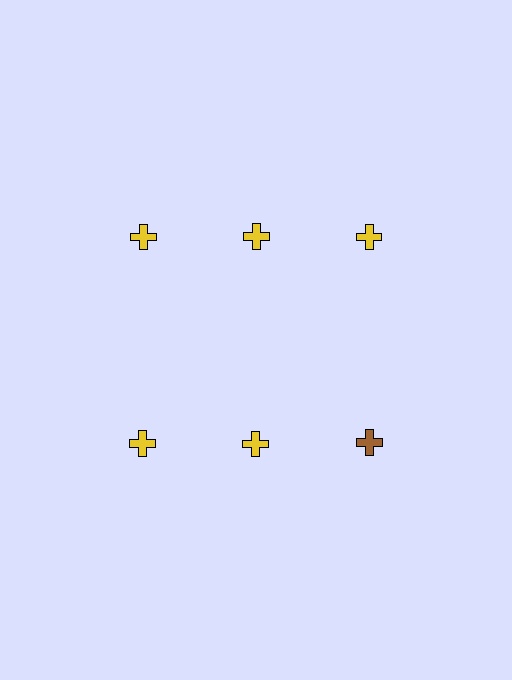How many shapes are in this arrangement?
There are 6 shapes arranged in a grid pattern.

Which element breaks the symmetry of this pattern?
The brown cross in the second row, center column breaks the symmetry. All other shapes are yellow crosses.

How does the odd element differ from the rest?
It has a different color: brown instead of yellow.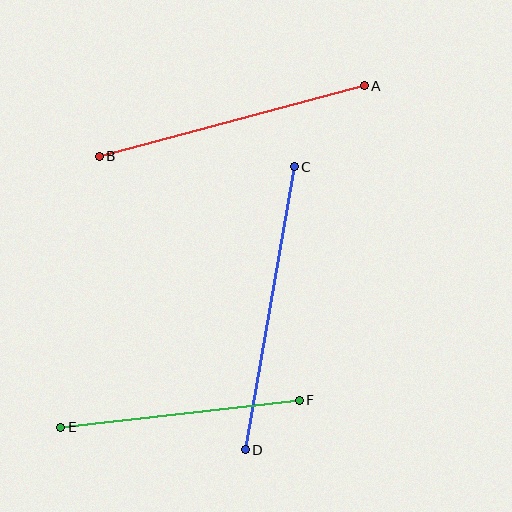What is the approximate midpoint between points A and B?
The midpoint is at approximately (232, 121) pixels.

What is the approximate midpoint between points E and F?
The midpoint is at approximately (180, 414) pixels.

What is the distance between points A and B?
The distance is approximately 274 pixels.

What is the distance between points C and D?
The distance is approximately 287 pixels.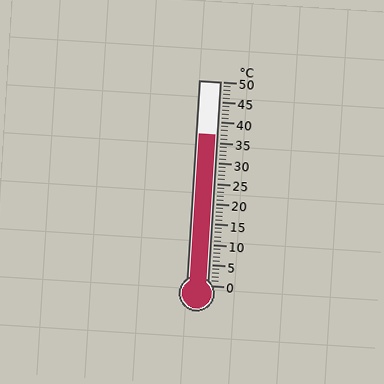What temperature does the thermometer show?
The thermometer shows approximately 37°C.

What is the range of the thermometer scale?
The thermometer scale ranges from 0°C to 50°C.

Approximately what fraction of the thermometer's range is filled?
The thermometer is filled to approximately 75% of its range.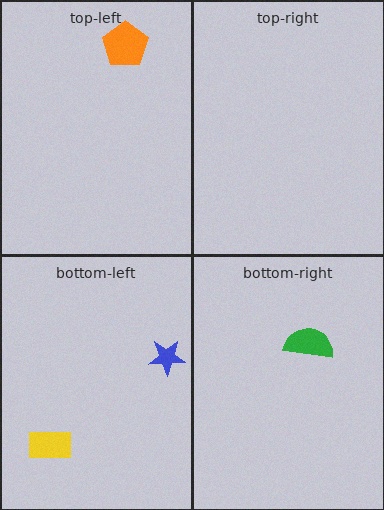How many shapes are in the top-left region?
1.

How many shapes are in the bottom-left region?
2.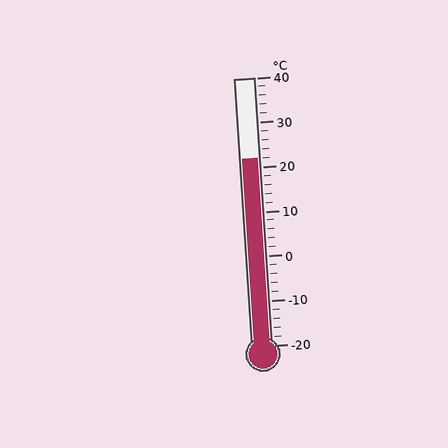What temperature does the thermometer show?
The thermometer shows approximately 22°C.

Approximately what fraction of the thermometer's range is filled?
The thermometer is filled to approximately 70% of its range.